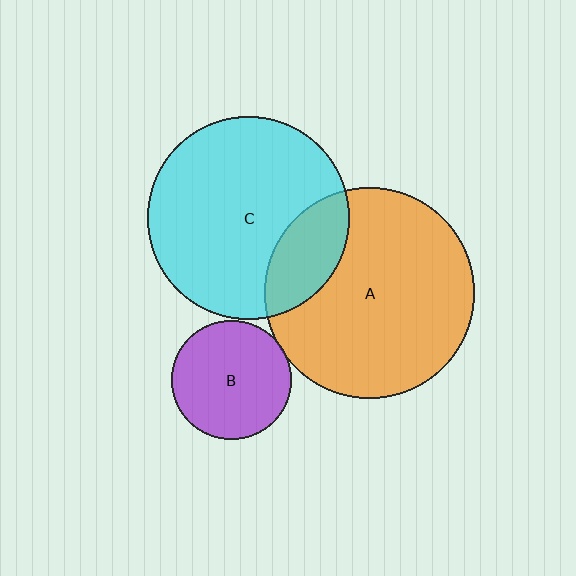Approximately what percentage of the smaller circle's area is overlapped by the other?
Approximately 5%.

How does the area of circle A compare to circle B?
Approximately 3.1 times.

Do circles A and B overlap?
Yes.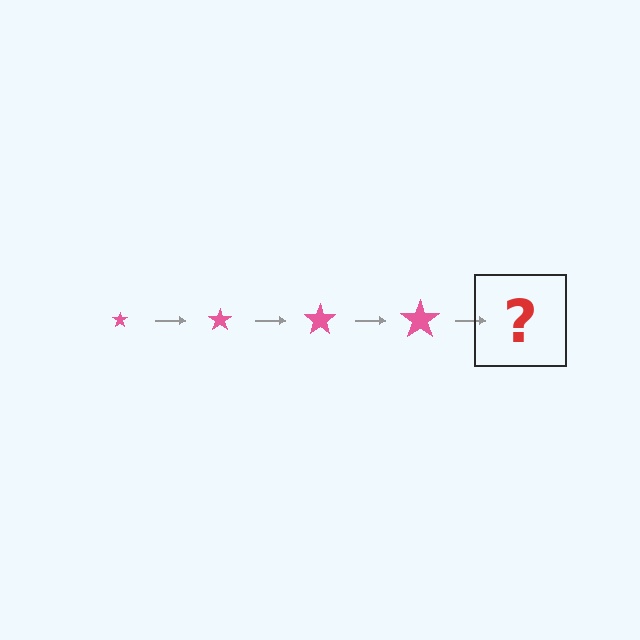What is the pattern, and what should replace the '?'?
The pattern is that the star gets progressively larger each step. The '?' should be a pink star, larger than the previous one.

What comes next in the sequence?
The next element should be a pink star, larger than the previous one.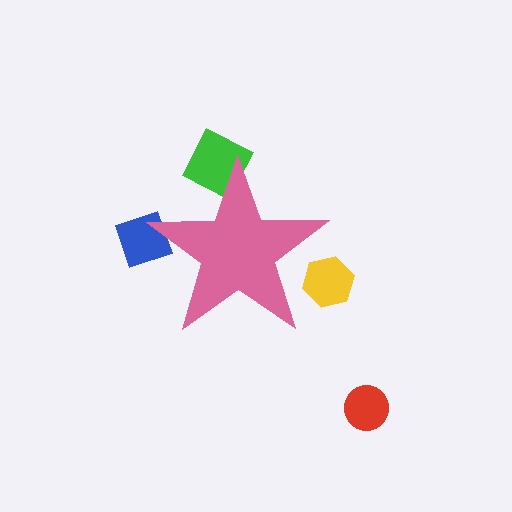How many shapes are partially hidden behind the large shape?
3 shapes are partially hidden.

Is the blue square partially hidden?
Yes, the blue square is partially hidden behind the pink star.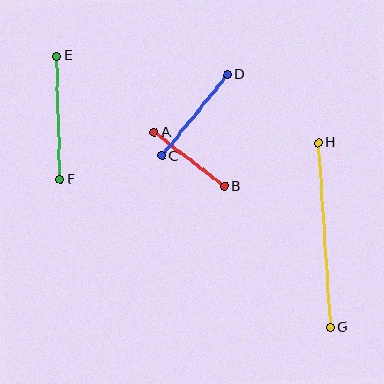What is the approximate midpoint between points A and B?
The midpoint is at approximately (189, 160) pixels.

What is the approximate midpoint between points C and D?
The midpoint is at approximately (194, 115) pixels.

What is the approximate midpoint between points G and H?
The midpoint is at approximately (324, 235) pixels.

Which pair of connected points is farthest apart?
Points G and H are farthest apart.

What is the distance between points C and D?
The distance is approximately 105 pixels.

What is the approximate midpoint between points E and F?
The midpoint is at approximately (59, 118) pixels.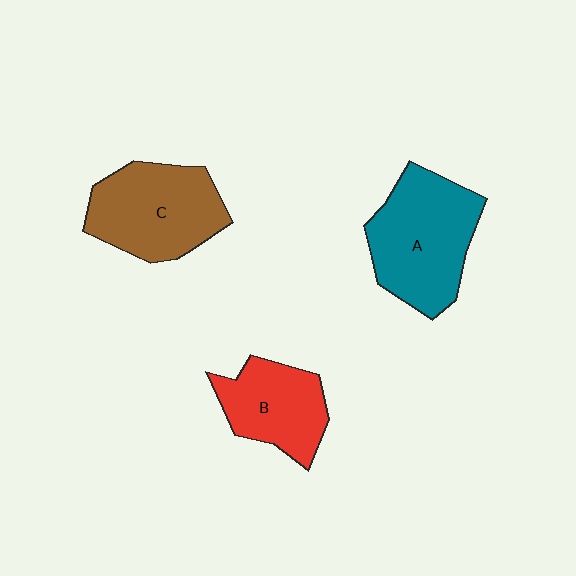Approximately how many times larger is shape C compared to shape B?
Approximately 1.3 times.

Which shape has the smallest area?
Shape B (red).